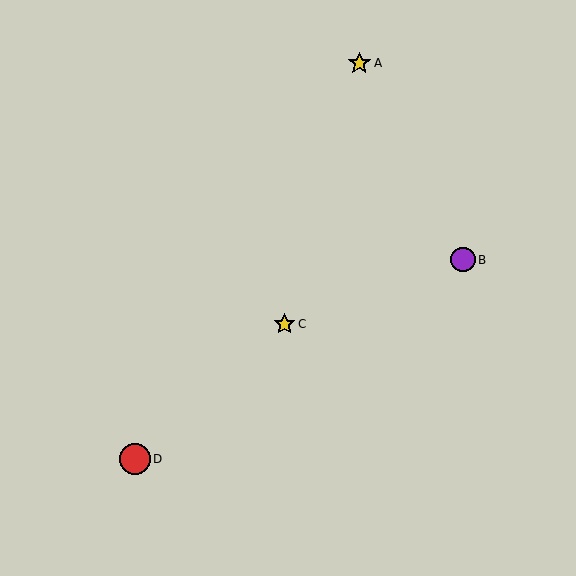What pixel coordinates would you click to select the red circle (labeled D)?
Click at (135, 459) to select the red circle D.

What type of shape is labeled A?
Shape A is a yellow star.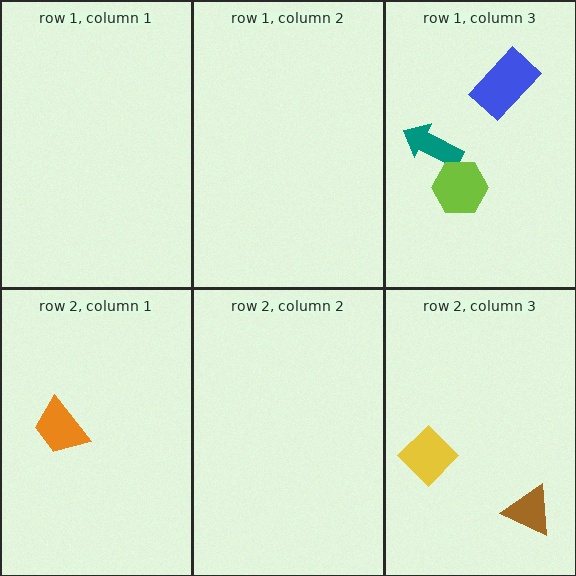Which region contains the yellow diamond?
The row 2, column 3 region.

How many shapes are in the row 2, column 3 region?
2.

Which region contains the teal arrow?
The row 1, column 3 region.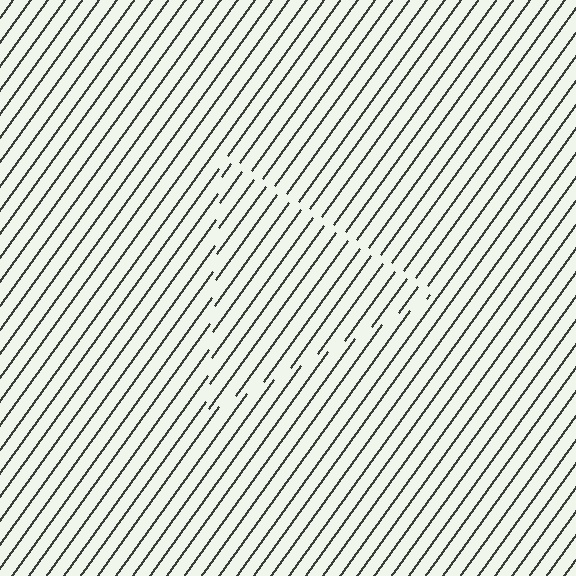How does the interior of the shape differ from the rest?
The interior of the shape contains the same grating, shifted by half a period — the contour is defined by the phase discontinuity where line-ends from the inner and outer gratings abut.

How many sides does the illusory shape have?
3 sides — the line-ends trace a triangle.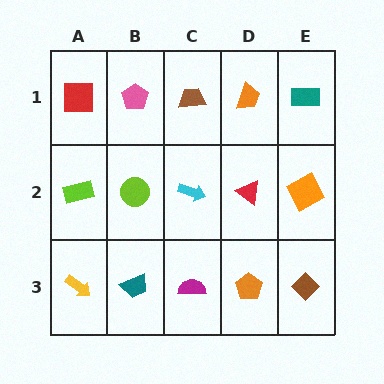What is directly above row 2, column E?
A teal rectangle.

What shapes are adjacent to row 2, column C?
A brown trapezoid (row 1, column C), a magenta semicircle (row 3, column C), a lime circle (row 2, column B), a red triangle (row 2, column D).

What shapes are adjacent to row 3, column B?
A lime circle (row 2, column B), a yellow arrow (row 3, column A), a magenta semicircle (row 3, column C).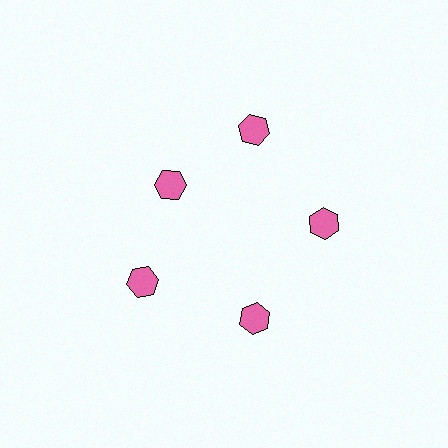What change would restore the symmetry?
The symmetry would be restored by moving it outward, back onto the ring so that all 5 hexagons sit at equal angles and equal distance from the center.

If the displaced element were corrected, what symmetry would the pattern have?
It would have 5-fold rotational symmetry — the pattern would map onto itself every 72 degrees.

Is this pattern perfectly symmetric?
No. The 5 pink hexagons are arranged in a ring, but one element near the 10 o'clock position is pulled inward toward the center, breaking the 5-fold rotational symmetry.